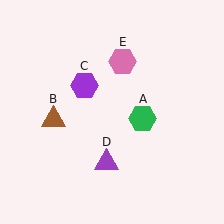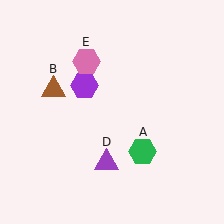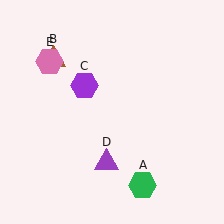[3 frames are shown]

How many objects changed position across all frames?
3 objects changed position: green hexagon (object A), brown triangle (object B), pink hexagon (object E).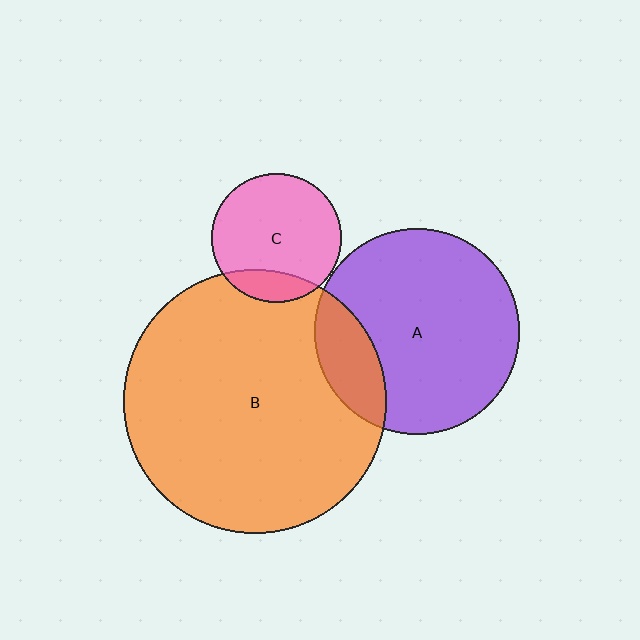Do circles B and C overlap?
Yes.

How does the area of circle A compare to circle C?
Approximately 2.5 times.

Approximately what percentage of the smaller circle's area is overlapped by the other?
Approximately 15%.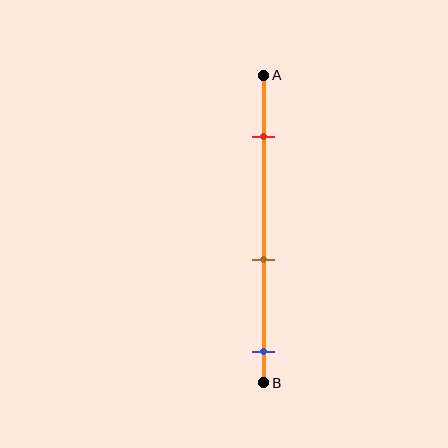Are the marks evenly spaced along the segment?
Yes, the marks are approximately evenly spaced.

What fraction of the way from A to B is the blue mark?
The blue mark is approximately 90% (0.9) of the way from A to B.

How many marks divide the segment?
There are 3 marks dividing the segment.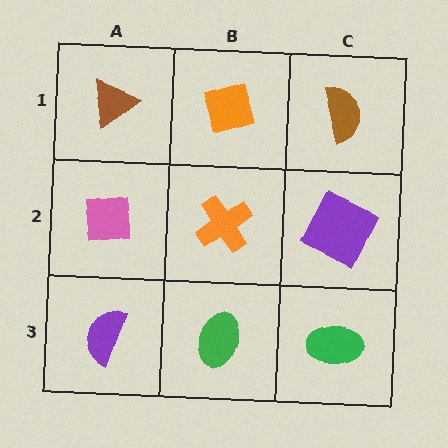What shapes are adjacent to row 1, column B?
An orange cross (row 2, column B), a brown triangle (row 1, column A), a brown semicircle (row 1, column C).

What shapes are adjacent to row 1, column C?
A purple square (row 2, column C), an orange diamond (row 1, column B).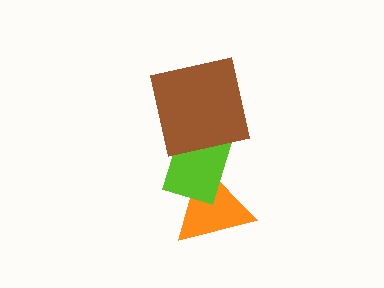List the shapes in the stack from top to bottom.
From top to bottom: the brown square, the lime rectangle, the orange triangle.